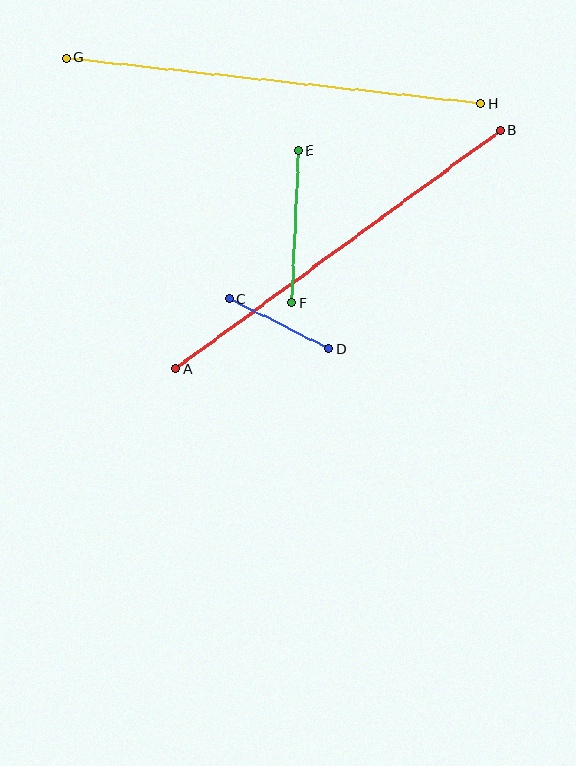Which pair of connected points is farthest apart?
Points G and H are farthest apart.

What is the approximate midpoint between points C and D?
The midpoint is at approximately (279, 324) pixels.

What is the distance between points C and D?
The distance is approximately 112 pixels.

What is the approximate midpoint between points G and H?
The midpoint is at approximately (273, 81) pixels.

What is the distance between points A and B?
The distance is approximately 402 pixels.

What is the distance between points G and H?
The distance is approximately 417 pixels.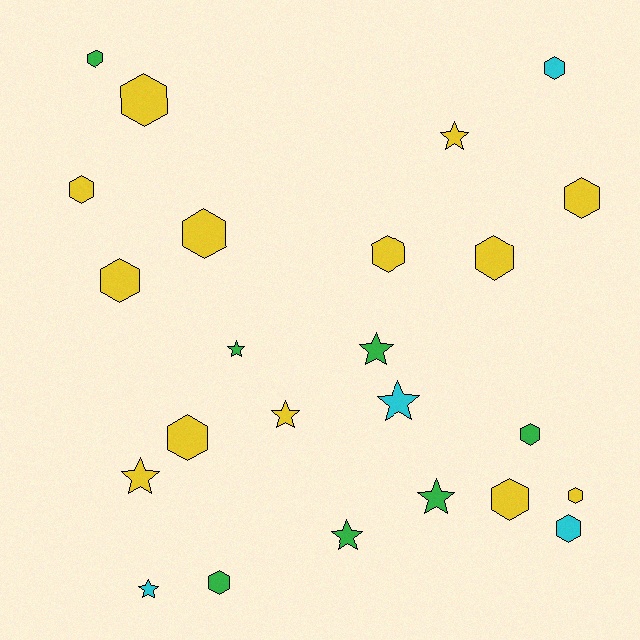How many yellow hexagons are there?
There are 10 yellow hexagons.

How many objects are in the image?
There are 24 objects.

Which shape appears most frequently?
Hexagon, with 15 objects.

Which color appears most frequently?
Yellow, with 13 objects.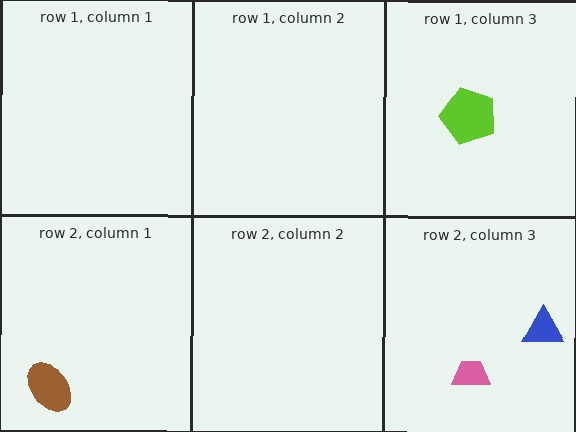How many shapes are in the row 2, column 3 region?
2.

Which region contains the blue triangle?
The row 2, column 3 region.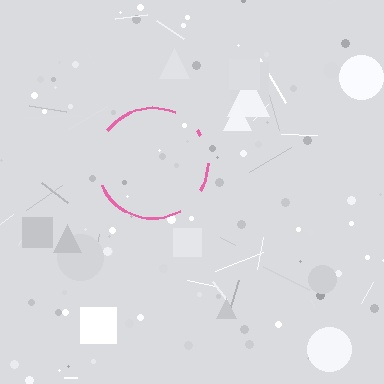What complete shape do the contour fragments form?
The contour fragments form a circle.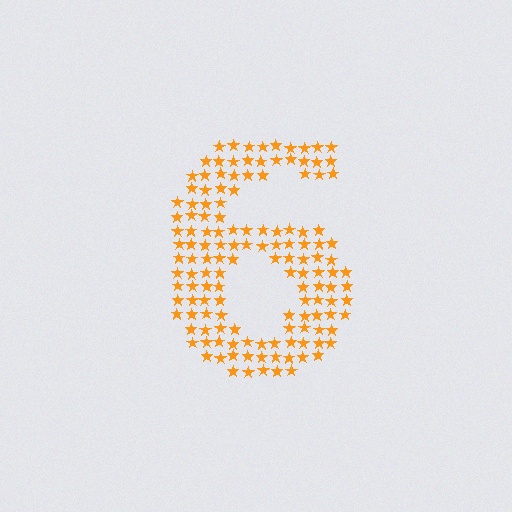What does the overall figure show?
The overall figure shows the digit 6.